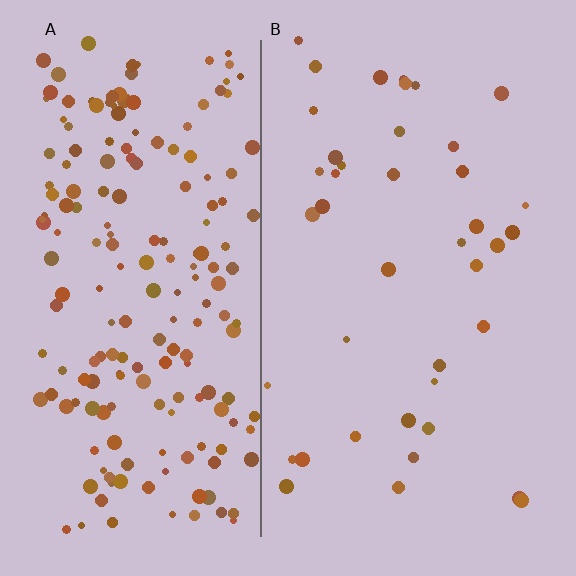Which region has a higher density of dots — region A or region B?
A (the left).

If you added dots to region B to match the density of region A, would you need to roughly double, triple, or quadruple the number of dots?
Approximately quadruple.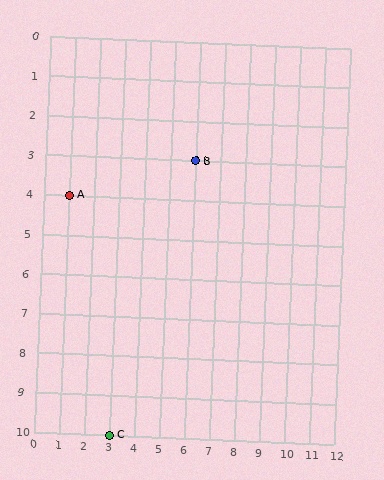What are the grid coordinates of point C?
Point C is at grid coordinates (3, 10).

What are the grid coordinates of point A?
Point A is at grid coordinates (1, 4).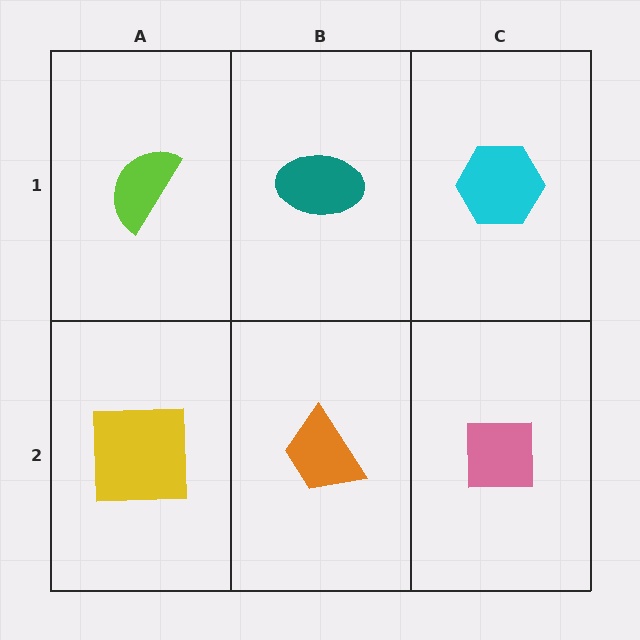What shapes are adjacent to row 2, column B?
A teal ellipse (row 1, column B), a yellow square (row 2, column A), a pink square (row 2, column C).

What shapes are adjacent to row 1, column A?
A yellow square (row 2, column A), a teal ellipse (row 1, column B).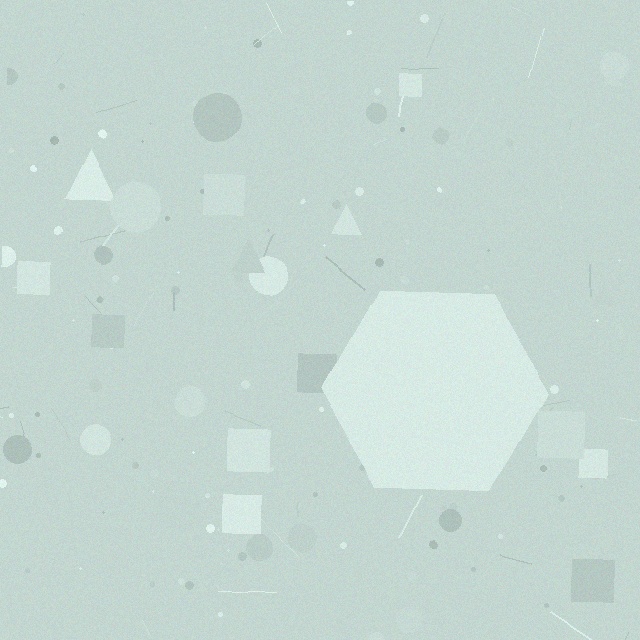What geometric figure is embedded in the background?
A hexagon is embedded in the background.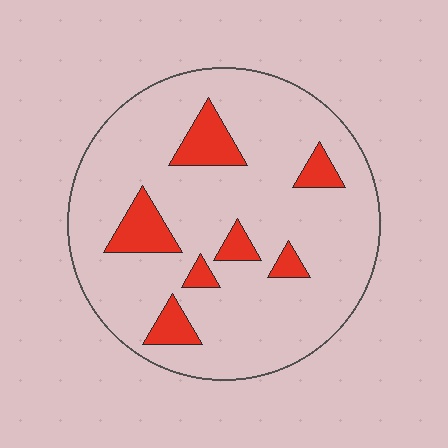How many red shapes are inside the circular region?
7.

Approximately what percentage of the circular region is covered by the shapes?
Approximately 15%.